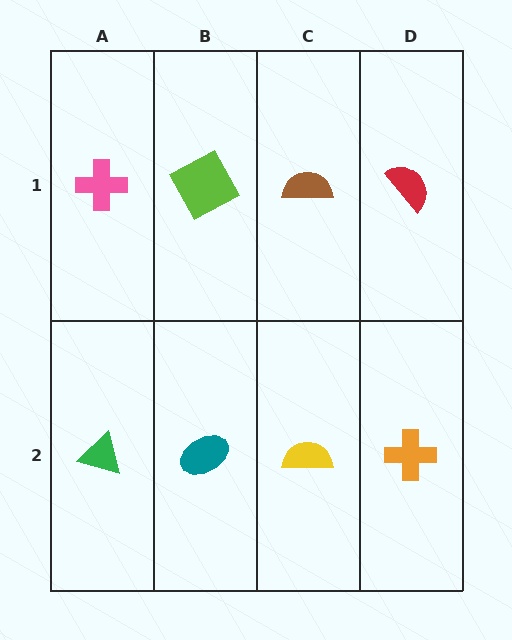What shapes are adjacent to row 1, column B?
A teal ellipse (row 2, column B), a pink cross (row 1, column A), a brown semicircle (row 1, column C).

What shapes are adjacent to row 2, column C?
A brown semicircle (row 1, column C), a teal ellipse (row 2, column B), an orange cross (row 2, column D).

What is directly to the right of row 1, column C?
A red semicircle.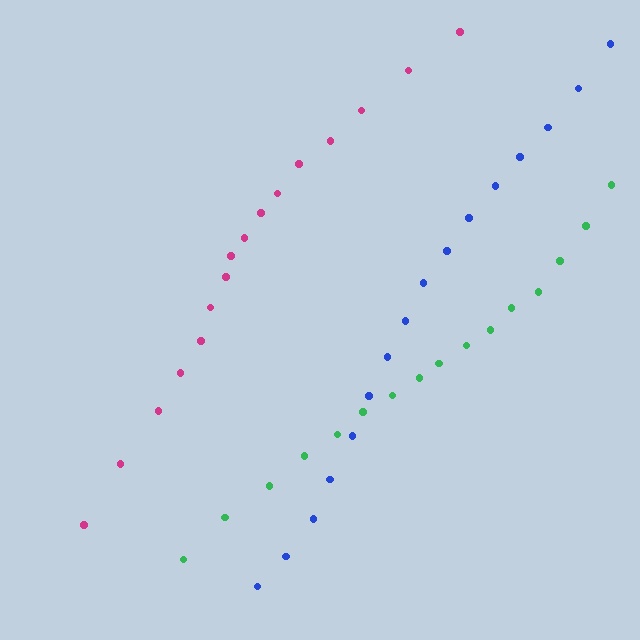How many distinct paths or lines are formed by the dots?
There are 3 distinct paths.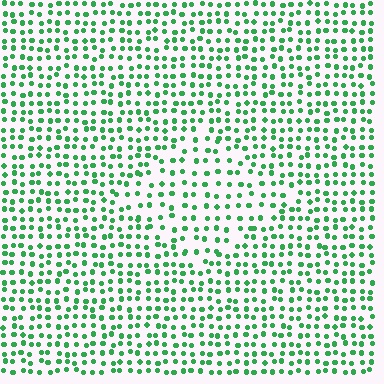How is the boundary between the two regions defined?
The boundary is defined by a change in element density (approximately 1.6x ratio). All elements are the same color, size, and shape.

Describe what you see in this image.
The image contains small green elements arranged at two different densities. A diamond-shaped region is visible where the elements are less densely packed than the surrounding area.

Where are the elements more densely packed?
The elements are more densely packed outside the diamond boundary.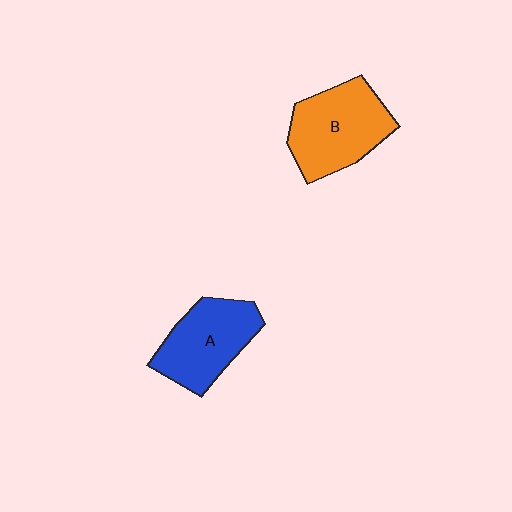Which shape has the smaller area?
Shape A (blue).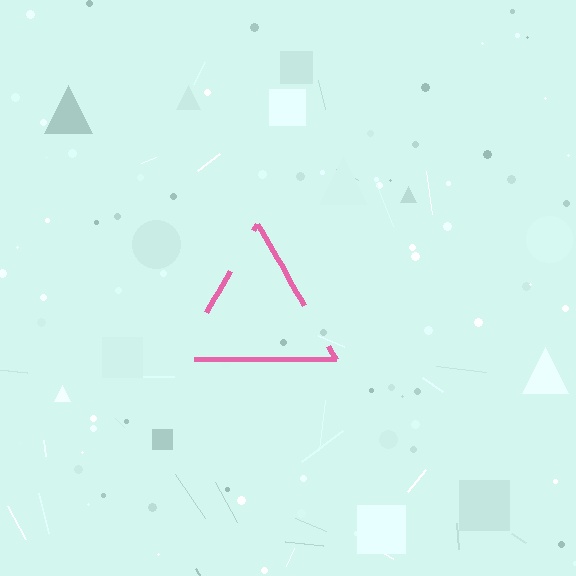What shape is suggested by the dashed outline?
The dashed outline suggests a triangle.